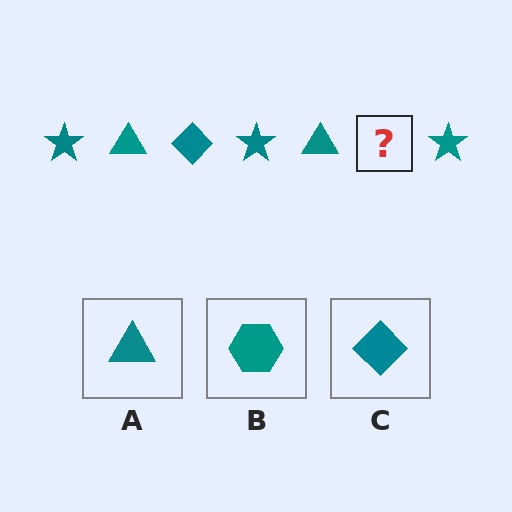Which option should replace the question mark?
Option C.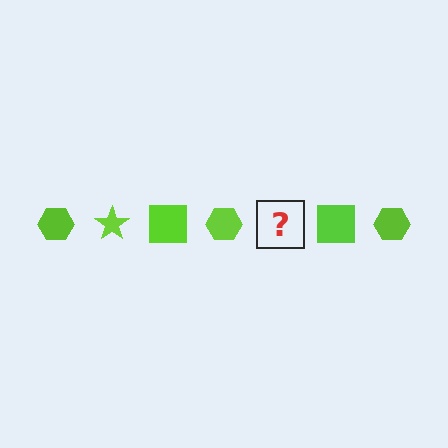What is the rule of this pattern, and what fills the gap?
The rule is that the pattern cycles through hexagon, star, square shapes in lime. The gap should be filled with a lime star.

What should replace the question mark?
The question mark should be replaced with a lime star.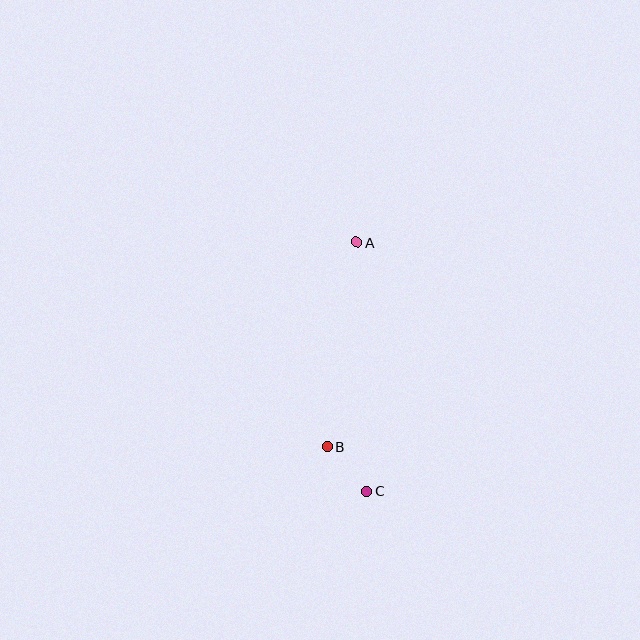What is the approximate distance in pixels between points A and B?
The distance between A and B is approximately 207 pixels.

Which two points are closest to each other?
Points B and C are closest to each other.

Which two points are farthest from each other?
Points A and C are farthest from each other.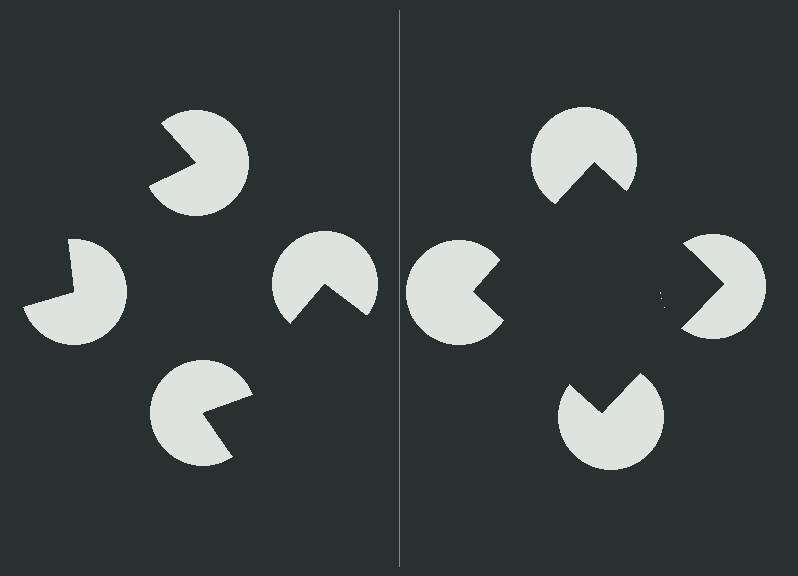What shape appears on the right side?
An illusory square.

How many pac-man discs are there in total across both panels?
8 — 4 on each side.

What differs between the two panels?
The pac-man discs are positioned identically on both sides; only the wedge orientations differ. On the right they align to a square; on the left they are misaligned.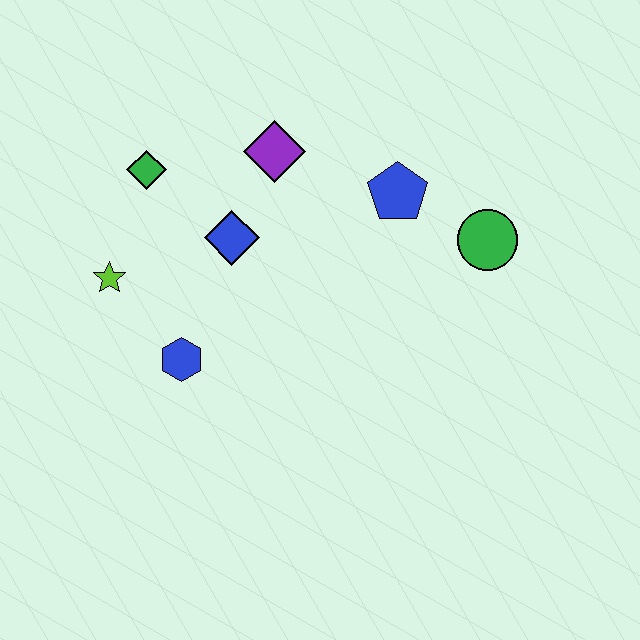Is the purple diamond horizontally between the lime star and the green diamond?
No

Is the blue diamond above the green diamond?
No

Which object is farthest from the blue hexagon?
The green circle is farthest from the blue hexagon.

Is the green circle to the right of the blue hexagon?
Yes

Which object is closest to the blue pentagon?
The green circle is closest to the blue pentagon.